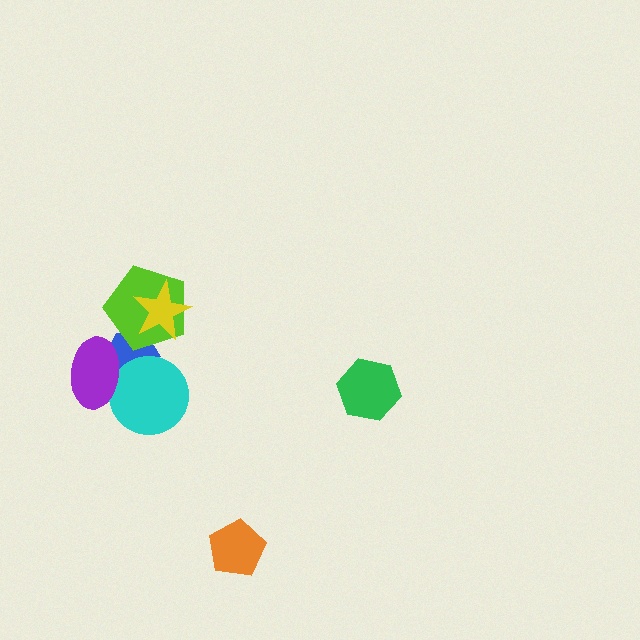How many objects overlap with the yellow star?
1 object overlaps with the yellow star.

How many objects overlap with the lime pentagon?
2 objects overlap with the lime pentagon.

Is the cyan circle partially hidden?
Yes, it is partially covered by another shape.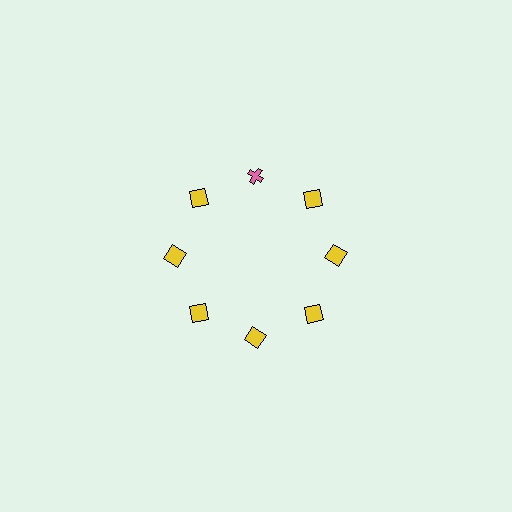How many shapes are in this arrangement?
There are 8 shapes arranged in a ring pattern.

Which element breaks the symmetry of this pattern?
The pink cross at roughly the 12 o'clock position breaks the symmetry. All other shapes are yellow squares.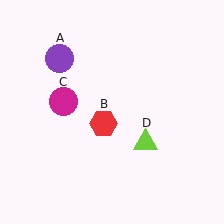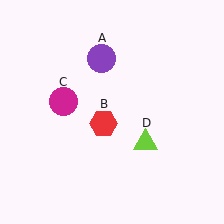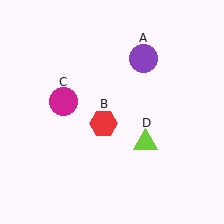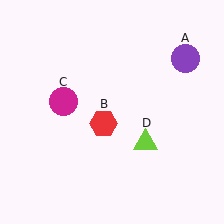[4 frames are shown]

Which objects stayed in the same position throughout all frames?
Red hexagon (object B) and magenta circle (object C) and lime triangle (object D) remained stationary.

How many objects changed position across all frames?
1 object changed position: purple circle (object A).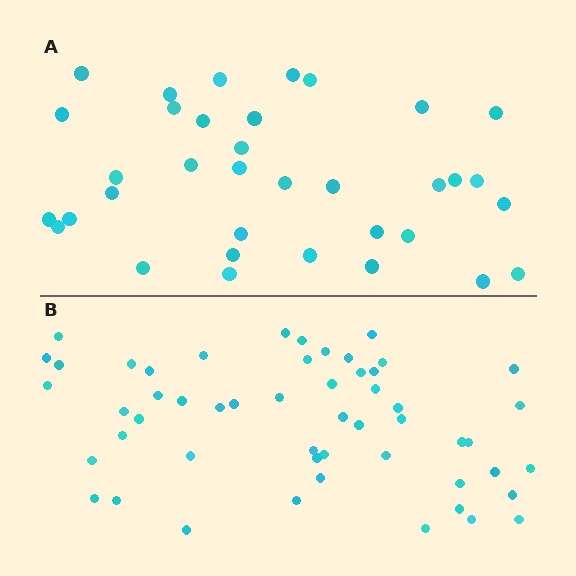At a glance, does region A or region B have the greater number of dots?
Region B (the bottom region) has more dots.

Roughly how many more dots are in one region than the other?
Region B has approximately 20 more dots than region A.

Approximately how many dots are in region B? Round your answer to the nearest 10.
About 50 dots. (The exact count is 53, which rounds to 50.)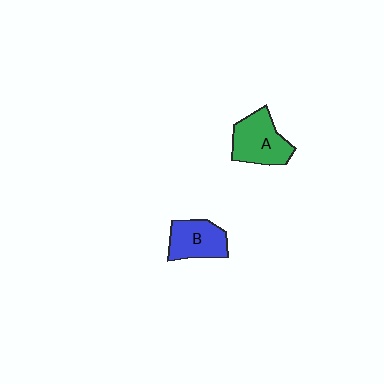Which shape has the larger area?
Shape A (green).